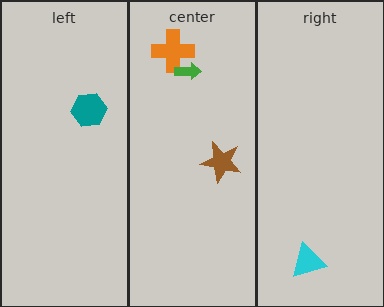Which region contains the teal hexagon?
The left region.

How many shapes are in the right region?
1.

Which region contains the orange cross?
The center region.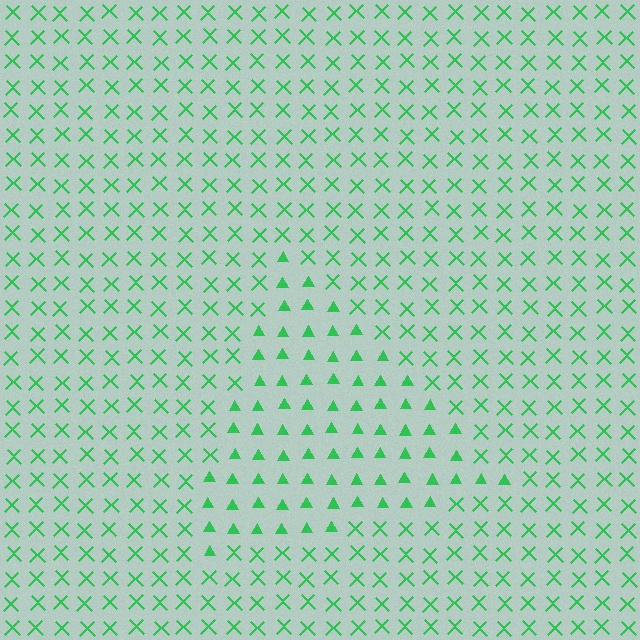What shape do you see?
I see a triangle.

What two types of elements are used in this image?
The image uses triangles inside the triangle region and X marks outside it.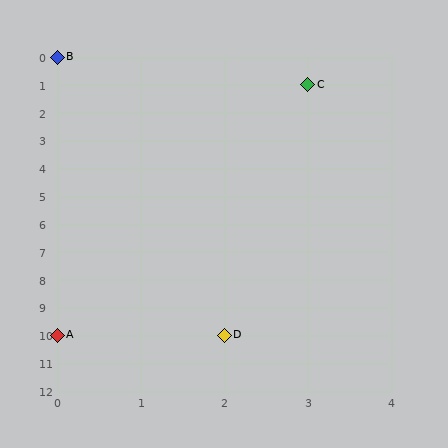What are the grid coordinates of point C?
Point C is at grid coordinates (3, 1).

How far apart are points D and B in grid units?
Points D and B are 2 columns and 10 rows apart (about 10.2 grid units diagonally).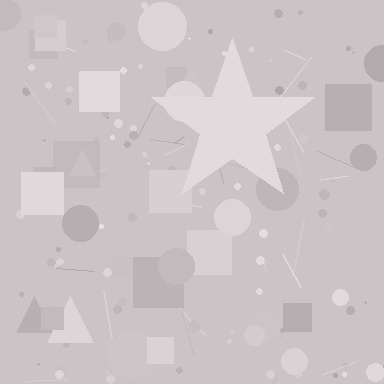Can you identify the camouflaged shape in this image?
The camouflaged shape is a star.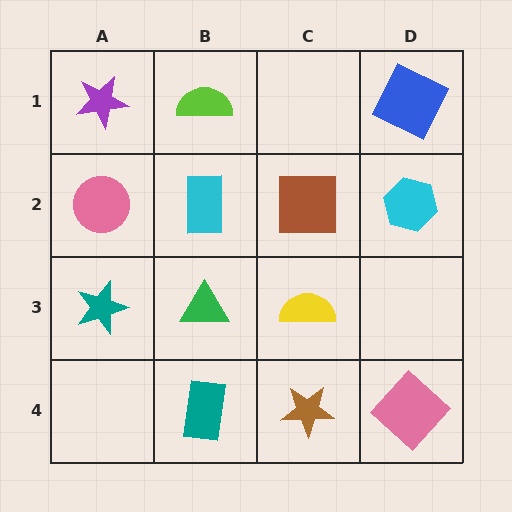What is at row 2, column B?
A cyan rectangle.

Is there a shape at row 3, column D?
No, that cell is empty.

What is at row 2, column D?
A cyan hexagon.